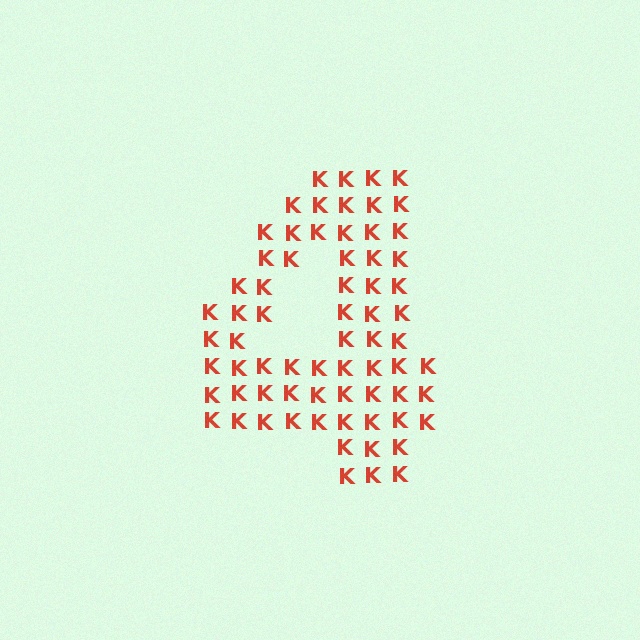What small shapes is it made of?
It is made of small letter K's.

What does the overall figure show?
The overall figure shows the digit 4.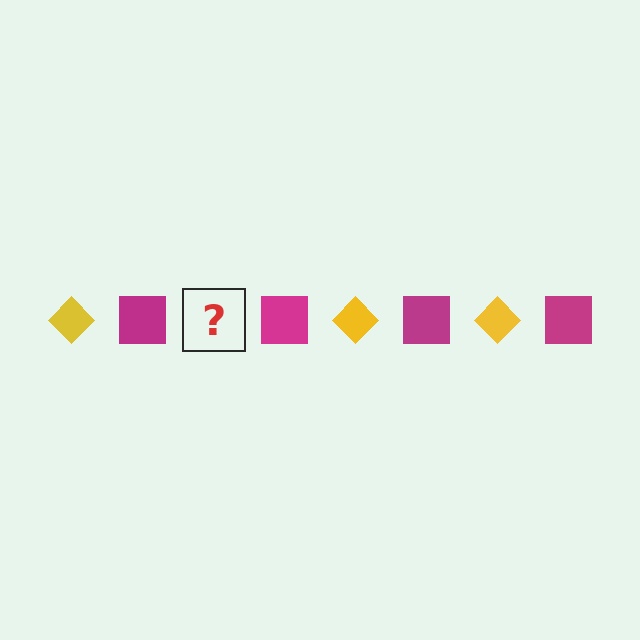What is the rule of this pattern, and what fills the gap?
The rule is that the pattern alternates between yellow diamond and magenta square. The gap should be filled with a yellow diamond.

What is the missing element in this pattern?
The missing element is a yellow diamond.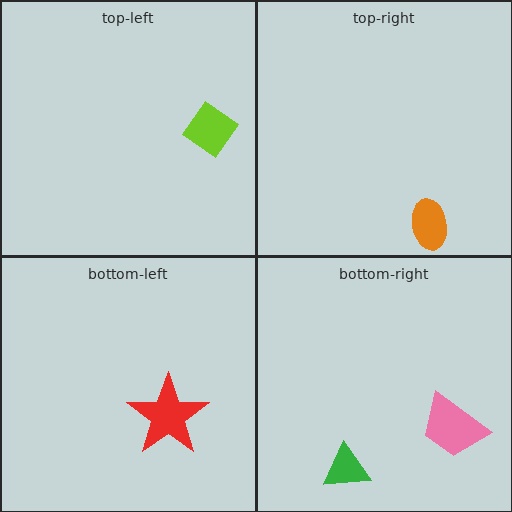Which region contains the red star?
The bottom-left region.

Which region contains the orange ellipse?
The top-right region.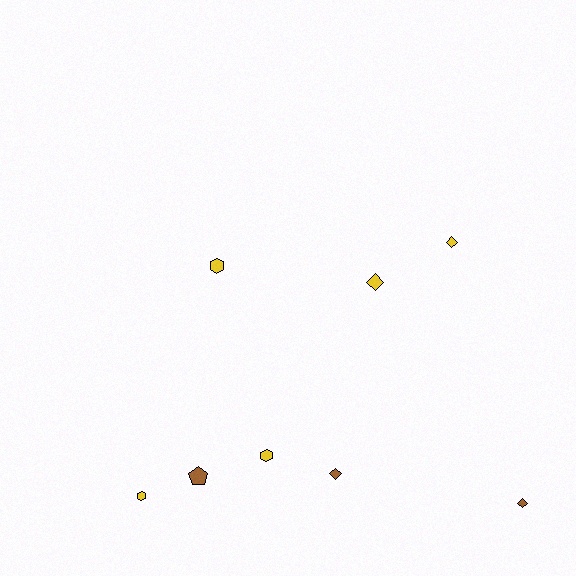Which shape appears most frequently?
Diamond, with 4 objects.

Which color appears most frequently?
Yellow, with 5 objects.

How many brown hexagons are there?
There are no brown hexagons.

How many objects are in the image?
There are 8 objects.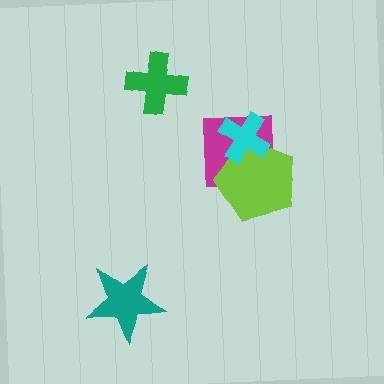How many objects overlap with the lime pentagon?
2 objects overlap with the lime pentagon.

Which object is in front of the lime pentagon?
The cyan cross is in front of the lime pentagon.